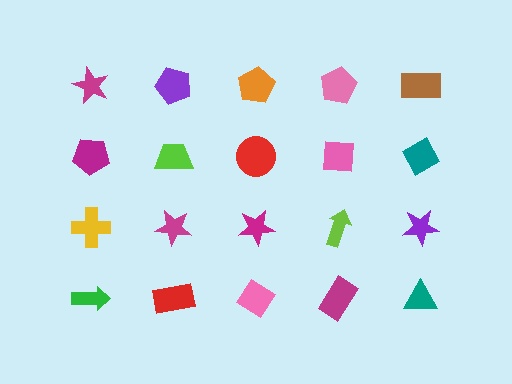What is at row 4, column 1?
A green arrow.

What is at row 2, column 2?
A lime trapezoid.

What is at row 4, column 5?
A teal triangle.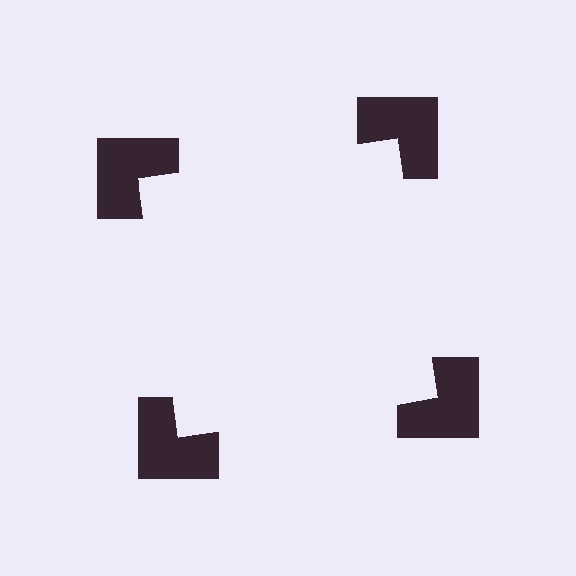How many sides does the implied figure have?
4 sides.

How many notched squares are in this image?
There are 4 — one at each vertex of the illusory square.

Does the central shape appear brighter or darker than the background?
It typically appears slightly brighter than the background, even though no actual brightness change is drawn.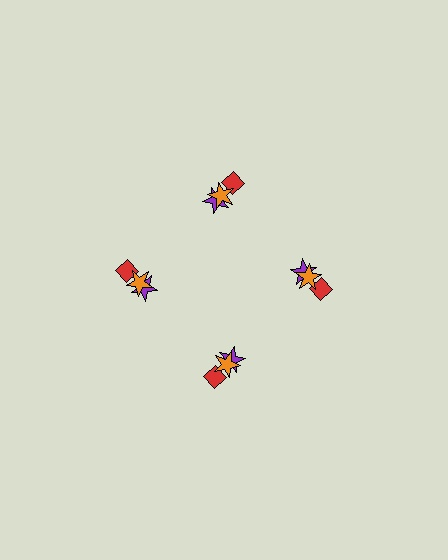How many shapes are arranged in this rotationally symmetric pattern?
There are 12 shapes, arranged in 4 groups of 3.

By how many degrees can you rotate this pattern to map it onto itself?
The pattern maps onto itself every 90 degrees of rotation.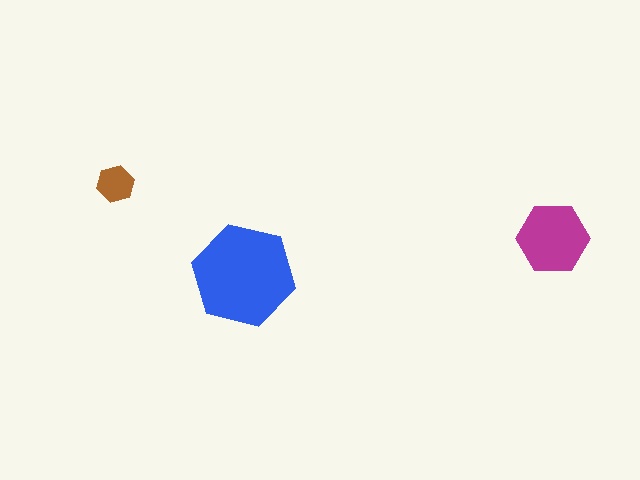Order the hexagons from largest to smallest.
the blue one, the magenta one, the brown one.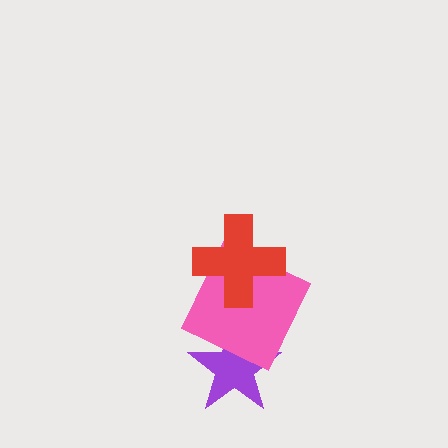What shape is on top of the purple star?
The pink square is on top of the purple star.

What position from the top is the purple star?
The purple star is 3rd from the top.